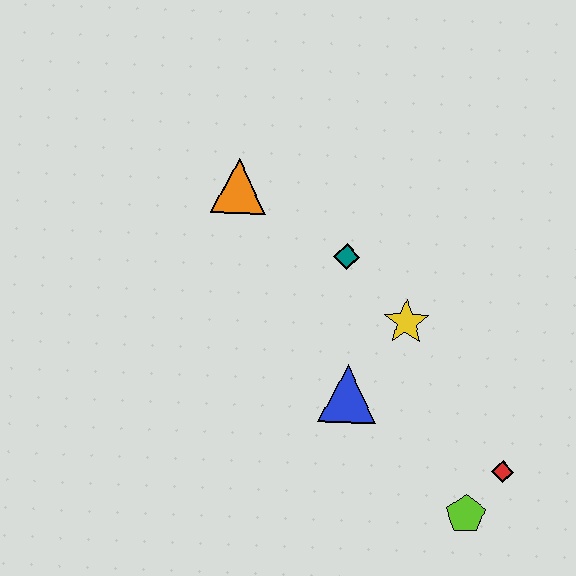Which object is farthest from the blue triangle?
The orange triangle is farthest from the blue triangle.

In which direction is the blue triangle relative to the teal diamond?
The blue triangle is below the teal diamond.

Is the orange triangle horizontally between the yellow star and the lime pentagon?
No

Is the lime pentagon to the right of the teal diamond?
Yes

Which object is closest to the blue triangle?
The yellow star is closest to the blue triangle.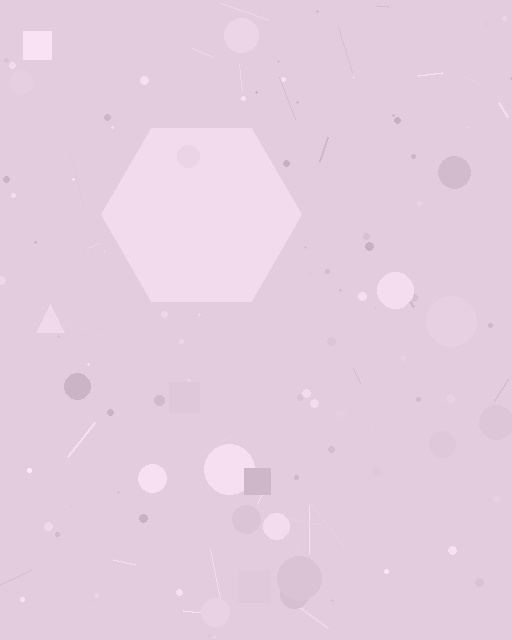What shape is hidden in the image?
A hexagon is hidden in the image.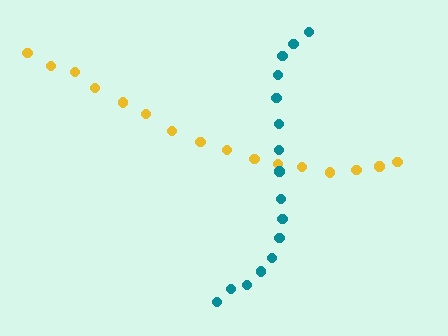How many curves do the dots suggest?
There are 2 distinct paths.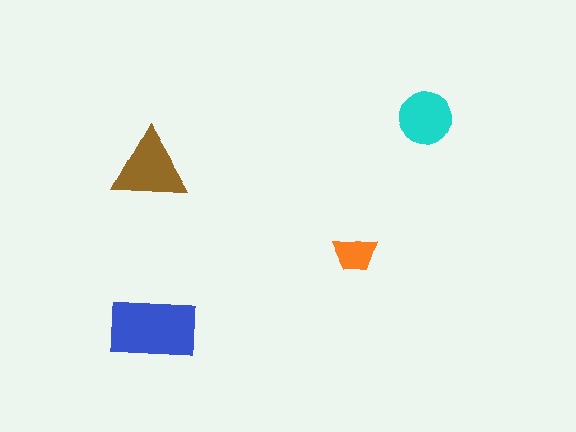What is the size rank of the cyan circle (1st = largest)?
3rd.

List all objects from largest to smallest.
The blue rectangle, the brown triangle, the cyan circle, the orange trapezoid.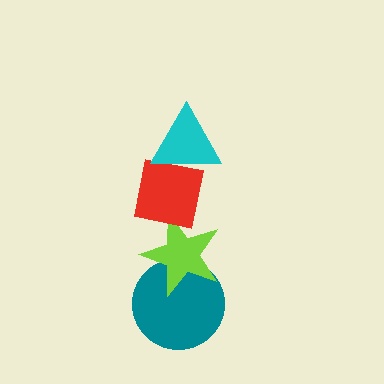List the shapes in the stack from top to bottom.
From top to bottom: the cyan triangle, the red square, the lime star, the teal circle.